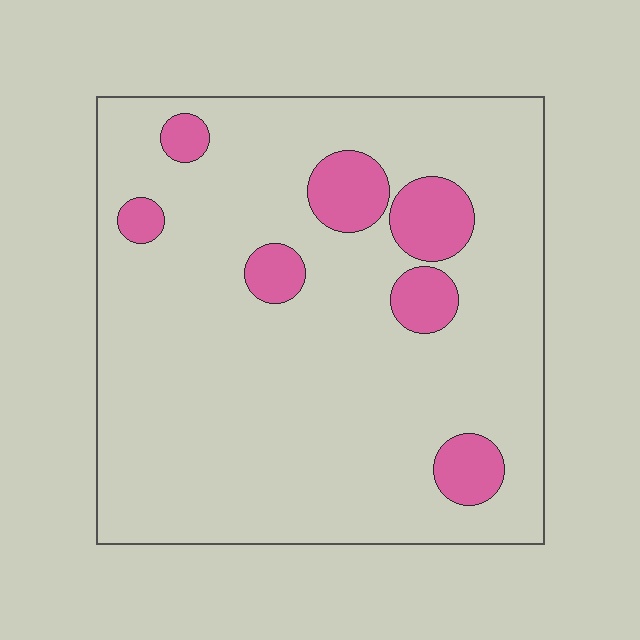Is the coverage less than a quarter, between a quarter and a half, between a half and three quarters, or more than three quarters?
Less than a quarter.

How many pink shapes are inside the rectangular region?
7.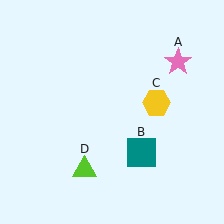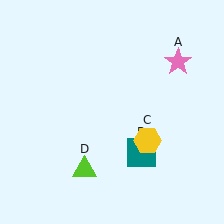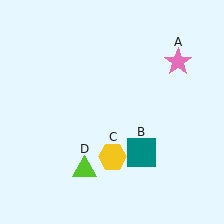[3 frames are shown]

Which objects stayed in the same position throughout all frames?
Pink star (object A) and teal square (object B) and lime triangle (object D) remained stationary.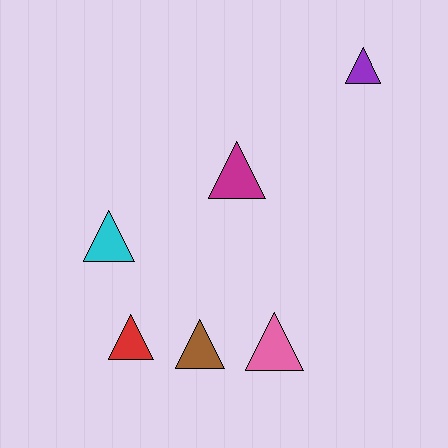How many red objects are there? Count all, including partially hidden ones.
There is 1 red object.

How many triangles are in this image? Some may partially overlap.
There are 6 triangles.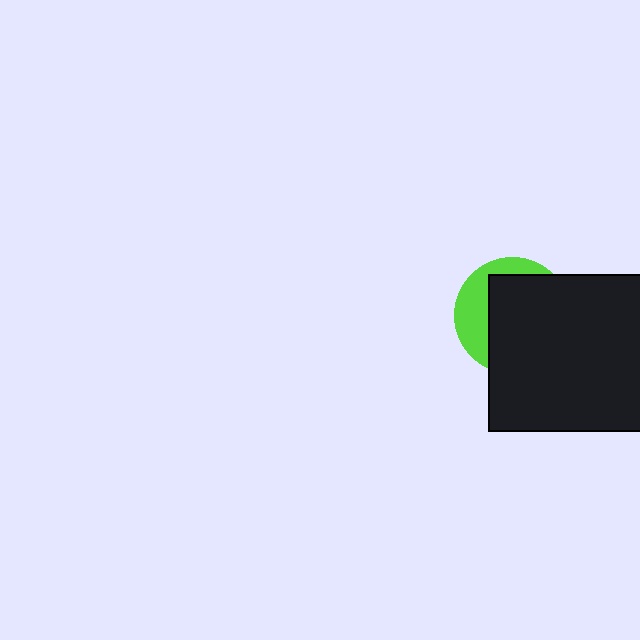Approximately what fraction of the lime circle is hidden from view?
Roughly 69% of the lime circle is hidden behind the black square.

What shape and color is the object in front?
The object in front is a black square.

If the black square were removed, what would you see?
You would see the complete lime circle.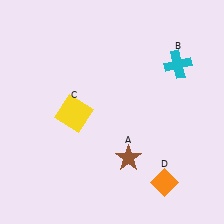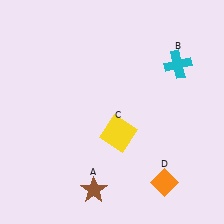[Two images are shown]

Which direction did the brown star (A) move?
The brown star (A) moved left.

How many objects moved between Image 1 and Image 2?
2 objects moved between the two images.